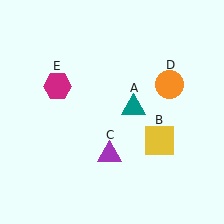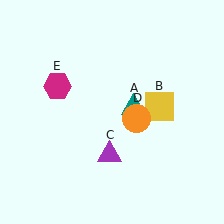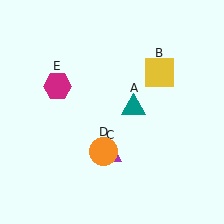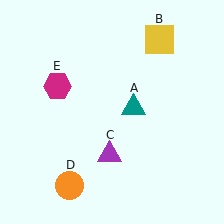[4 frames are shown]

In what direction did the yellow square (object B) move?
The yellow square (object B) moved up.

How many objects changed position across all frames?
2 objects changed position: yellow square (object B), orange circle (object D).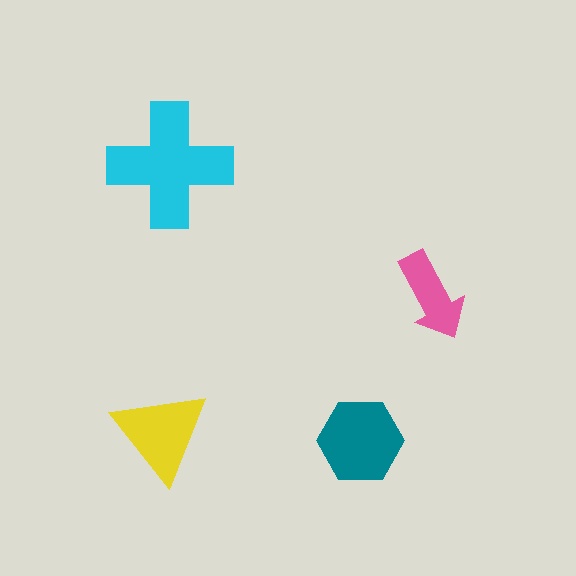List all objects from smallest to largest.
The pink arrow, the yellow triangle, the teal hexagon, the cyan cross.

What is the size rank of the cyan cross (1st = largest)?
1st.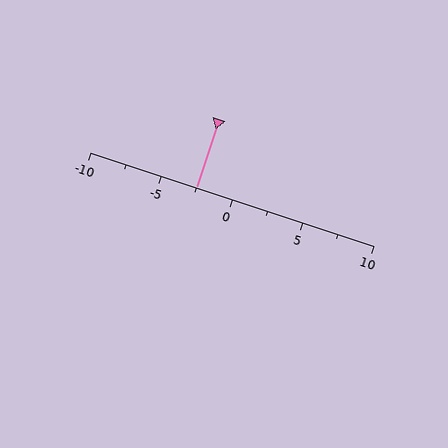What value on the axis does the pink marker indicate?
The marker indicates approximately -2.5.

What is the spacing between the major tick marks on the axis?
The major ticks are spaced 5 apart.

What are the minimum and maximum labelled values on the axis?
The axis runs from -10 to 10.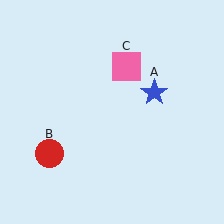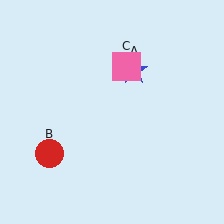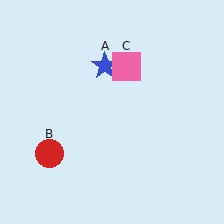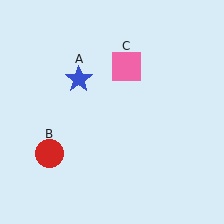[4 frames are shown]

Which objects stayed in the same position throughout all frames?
Red circle (object B) and pink square (object C) remained stationary.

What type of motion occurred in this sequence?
The blue star (object A) rotated counterclockwise around the center of the scene.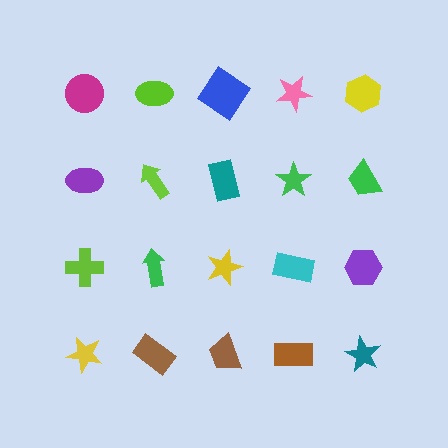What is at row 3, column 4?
A cyan rectangle.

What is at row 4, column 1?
A yellow star.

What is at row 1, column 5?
A yellow hexagon.